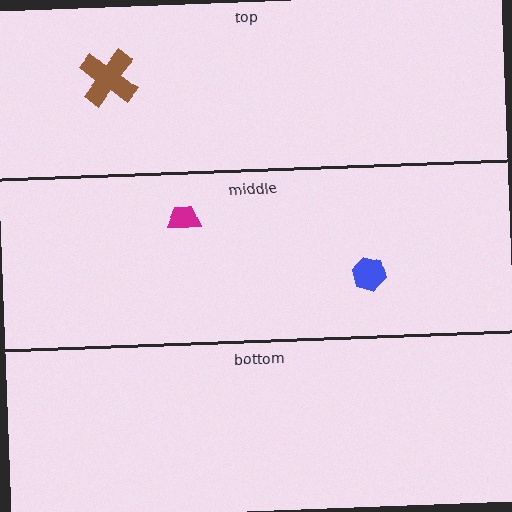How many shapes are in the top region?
1.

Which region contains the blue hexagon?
The middle region.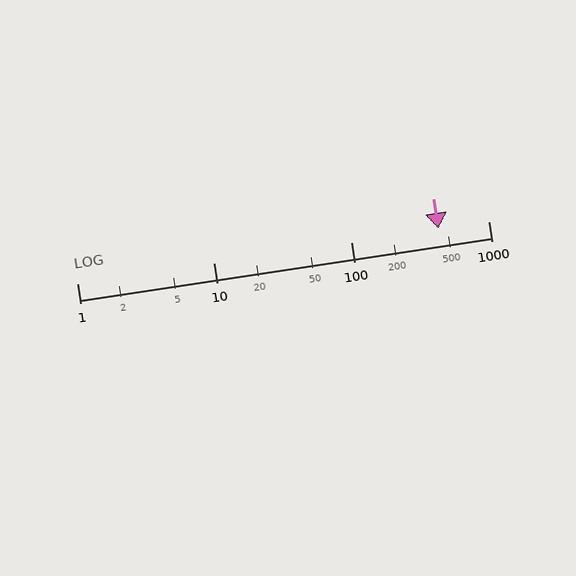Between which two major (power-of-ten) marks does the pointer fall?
The pointer is between 100 and 1000.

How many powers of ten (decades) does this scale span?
The scale spans 3 decades, from 1 to 1000.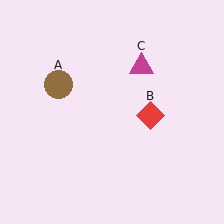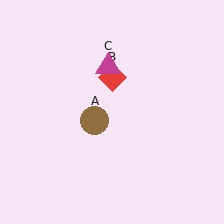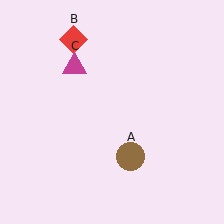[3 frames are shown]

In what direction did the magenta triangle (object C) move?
The magenta triangle (object C) moved left.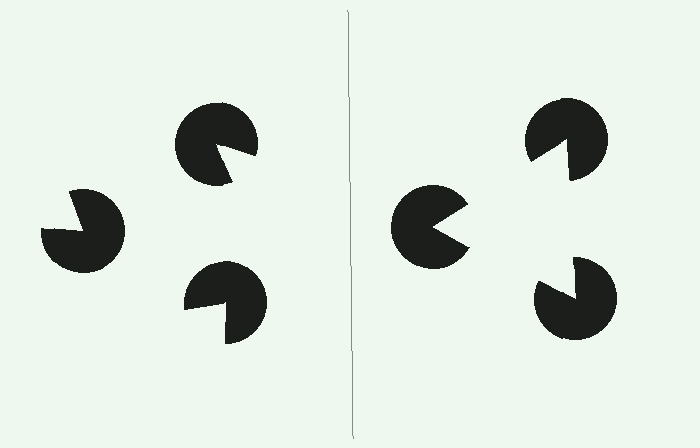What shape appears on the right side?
An illusory triangle.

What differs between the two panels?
The pac-man discs are positioned identically on both sides; only the wedge orientations differ. On the right they align to a triangle; on the left they are misaligned.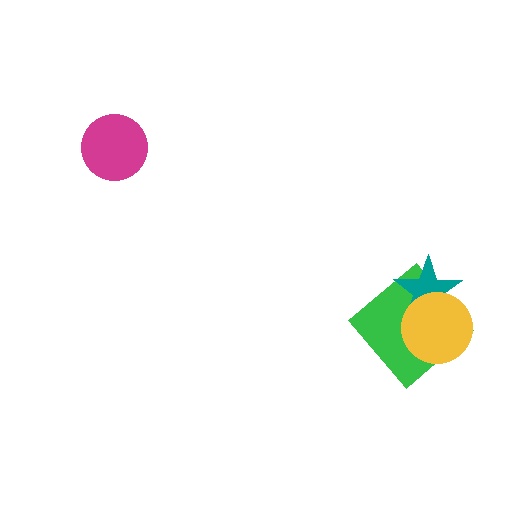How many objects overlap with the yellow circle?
2 objects overlap with the yellow circle.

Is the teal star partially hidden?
Yes, it is partially covered by another shape.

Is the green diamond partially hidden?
Yes, it is partially covered by another shape.